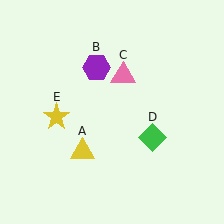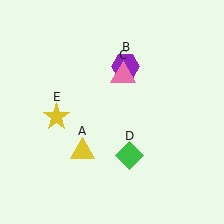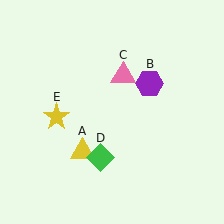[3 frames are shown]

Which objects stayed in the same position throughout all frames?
Yellow triangle (object A) and pink triangle (object C) and yellow star (object E) remained stationary.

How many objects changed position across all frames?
2 objects changed position: purple hexagon (object B), green diamond (object D).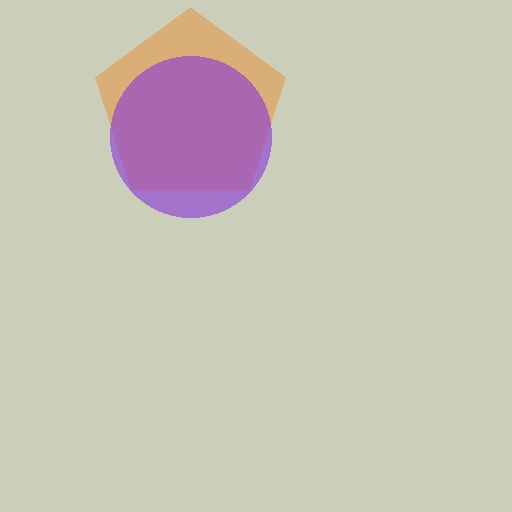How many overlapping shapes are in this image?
There are 2 overlapping shapes in the image.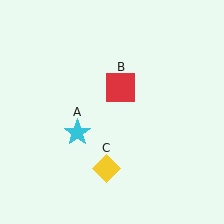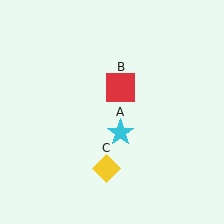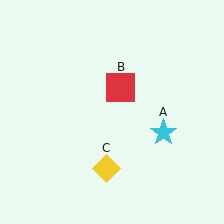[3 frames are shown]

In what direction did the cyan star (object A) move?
The cyan star (object A) moved right.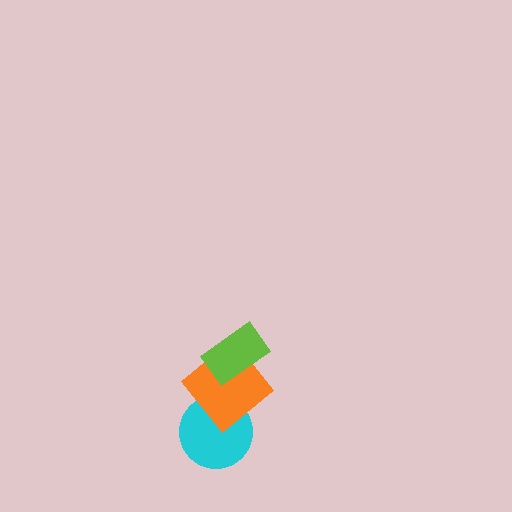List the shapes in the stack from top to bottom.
From top to bottom: the lime rectangle, the orange diamond, the cyan circle.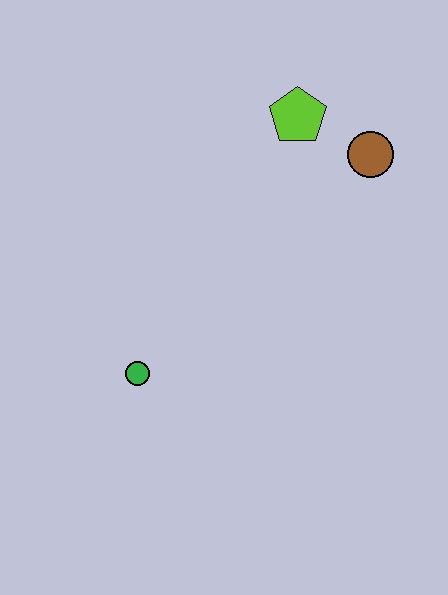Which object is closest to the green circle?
The lime pentagon is closest to the green circle.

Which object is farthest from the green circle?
The brown circle is farthest from the green circle.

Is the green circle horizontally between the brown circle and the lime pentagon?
No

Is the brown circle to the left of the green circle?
No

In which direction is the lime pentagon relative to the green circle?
The lime pentagon is above the green circle.